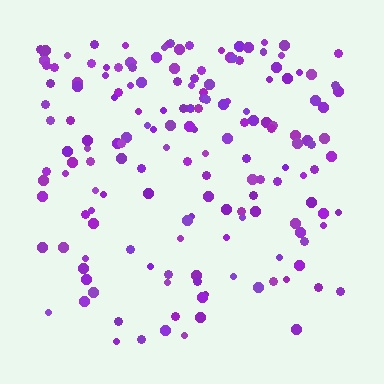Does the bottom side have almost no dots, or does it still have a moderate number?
Still a moderate number, just noticeably fewer than the top.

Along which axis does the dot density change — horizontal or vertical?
Vertical.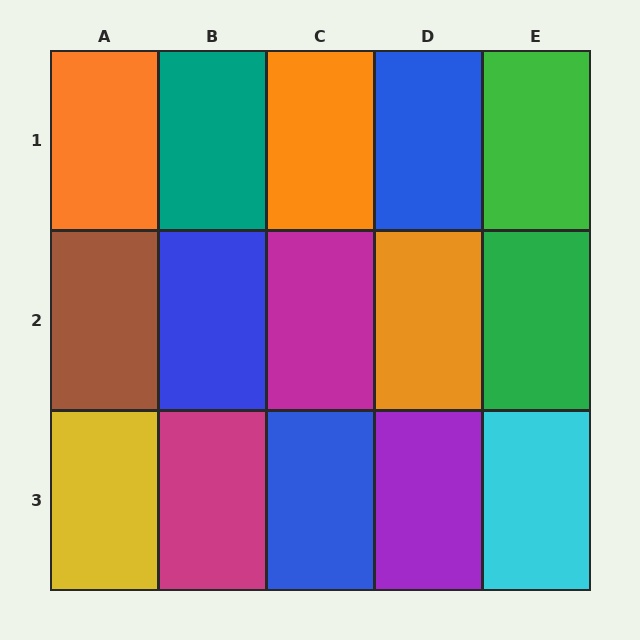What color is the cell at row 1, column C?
Orange.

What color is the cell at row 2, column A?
Brown.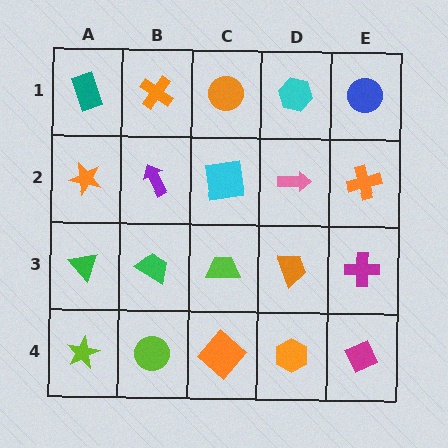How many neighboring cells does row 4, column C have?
3.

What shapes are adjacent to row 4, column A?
A green triangle (row 3, column A), a lime circle (row 4, column B).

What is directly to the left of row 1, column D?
An orange circle.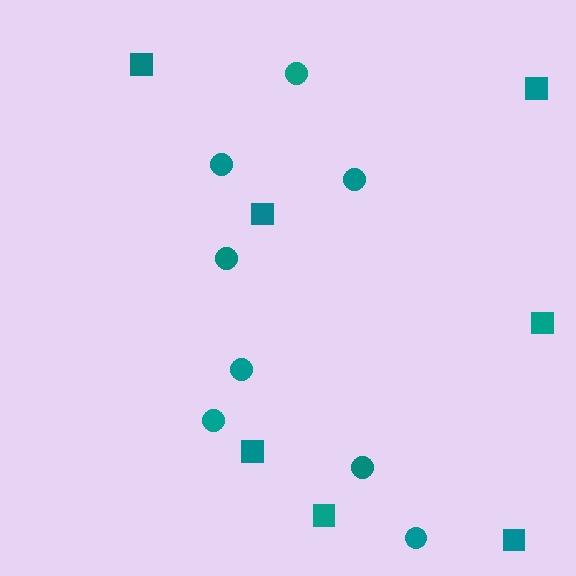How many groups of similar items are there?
There are 2 groups: one group of circles (8) and one group of squares (7).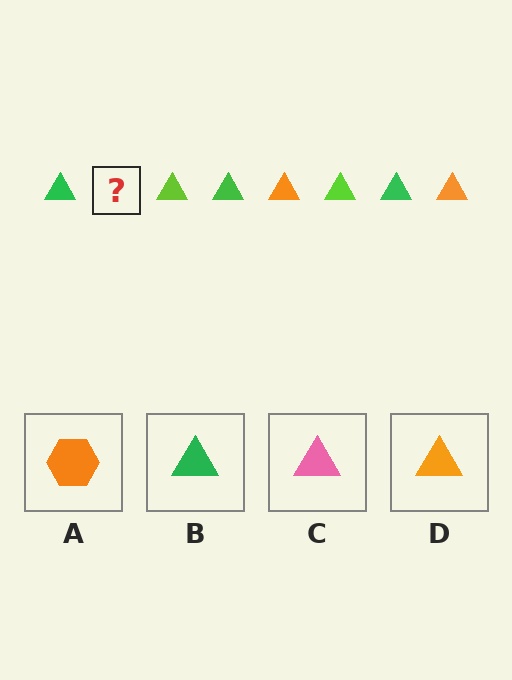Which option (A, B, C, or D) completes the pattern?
D.